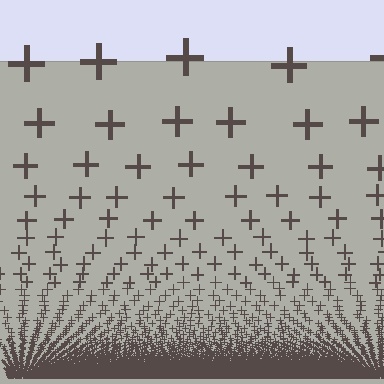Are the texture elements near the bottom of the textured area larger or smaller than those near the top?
Smaller. The gradient is inverted — elements near the bottom are smaller and denser.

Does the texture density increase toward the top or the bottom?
Density increases toward the bottom.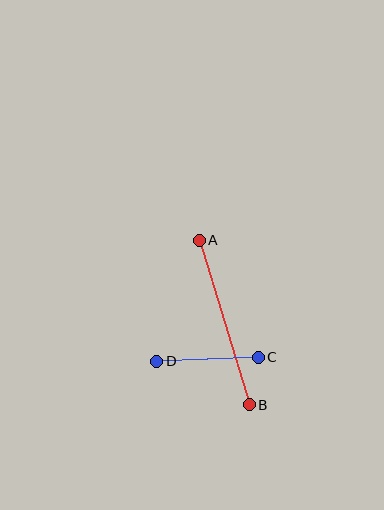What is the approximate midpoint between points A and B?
The midpoint is at approximately (224, 322) pixels.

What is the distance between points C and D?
The distance is approximately 101 pixels.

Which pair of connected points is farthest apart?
Points A and B are farthest apart.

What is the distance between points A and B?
The distance is approximately 172 pixels.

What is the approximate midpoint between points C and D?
The midpoint is at approximately (208, 359) pixels.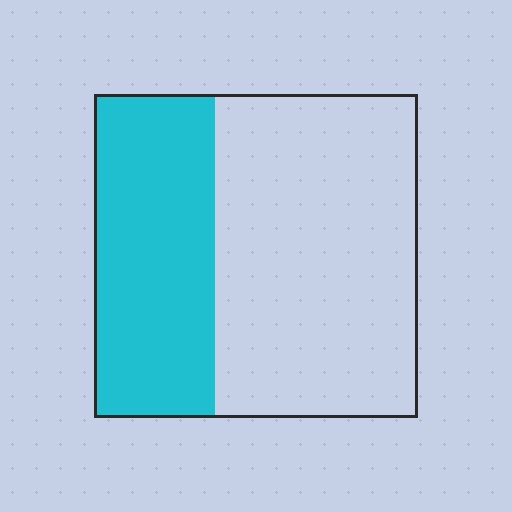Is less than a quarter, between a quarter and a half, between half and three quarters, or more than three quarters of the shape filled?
Between a quarter and a half.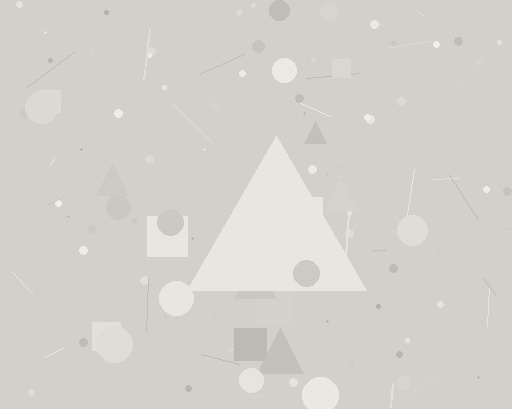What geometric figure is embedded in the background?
A triangle is embedded in the background.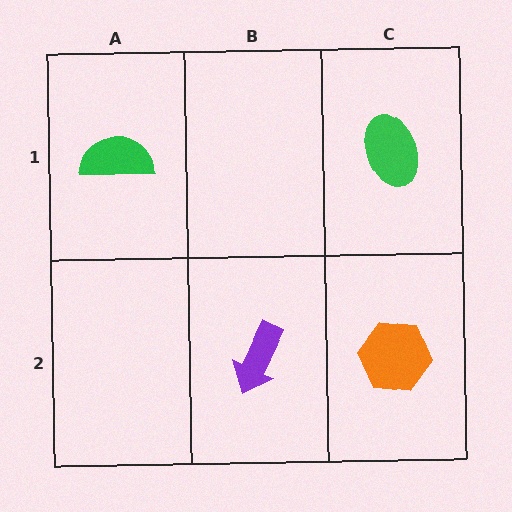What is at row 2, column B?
A purple arrow.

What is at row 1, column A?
A green semicircle.